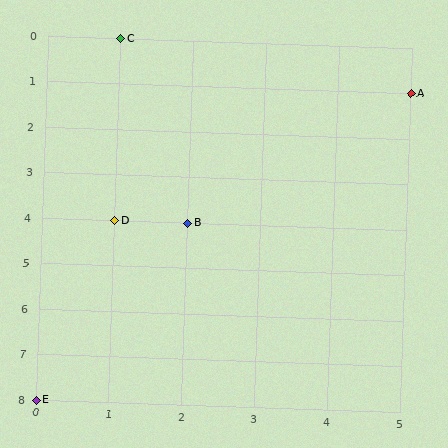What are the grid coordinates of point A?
Point A is at grid coordinates (5, 1).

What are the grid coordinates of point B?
Point B is at grid coordinates (2, 4).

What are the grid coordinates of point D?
Point D is at grid coordinates (1, 4).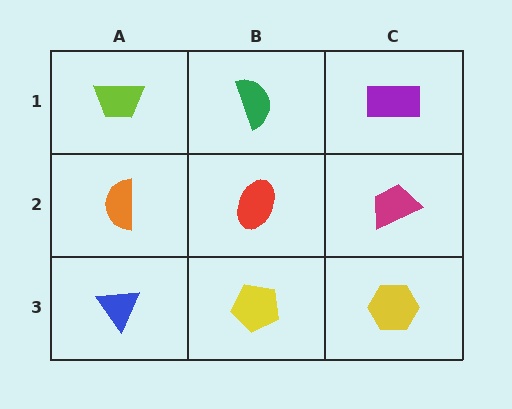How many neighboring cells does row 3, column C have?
2.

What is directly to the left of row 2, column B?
An orange semicircle.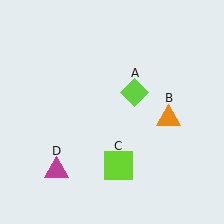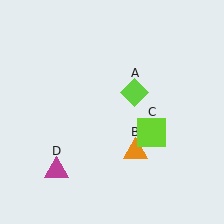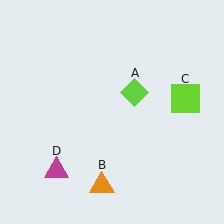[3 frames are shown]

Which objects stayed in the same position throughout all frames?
Lime diamond (object A) and magenta triangle (object D) remained stationary.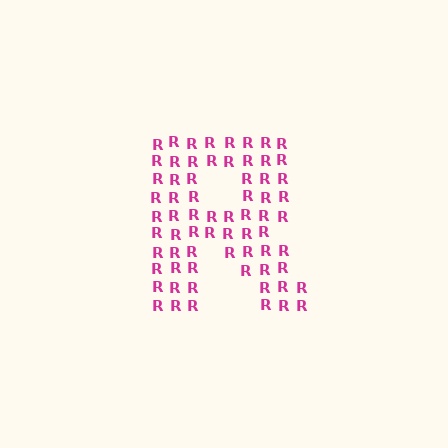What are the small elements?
The small elements are letter R's.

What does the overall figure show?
The overall figure shows the letter R.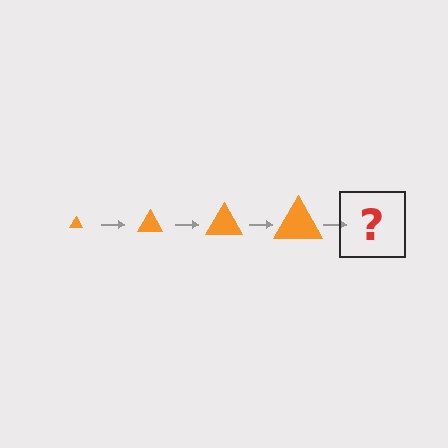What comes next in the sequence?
The next element should be an orange triangle, larger than the previous one.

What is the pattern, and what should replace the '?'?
The pattern is that the triangle gets progressively larger each step. The '?' should be an orange triangle, larger than the previous one.